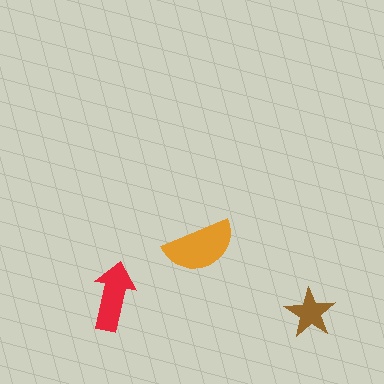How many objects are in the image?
There are 3 objects in the image.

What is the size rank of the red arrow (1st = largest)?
2nd.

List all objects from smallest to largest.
The brown star, the red arrow, the orange semicircle.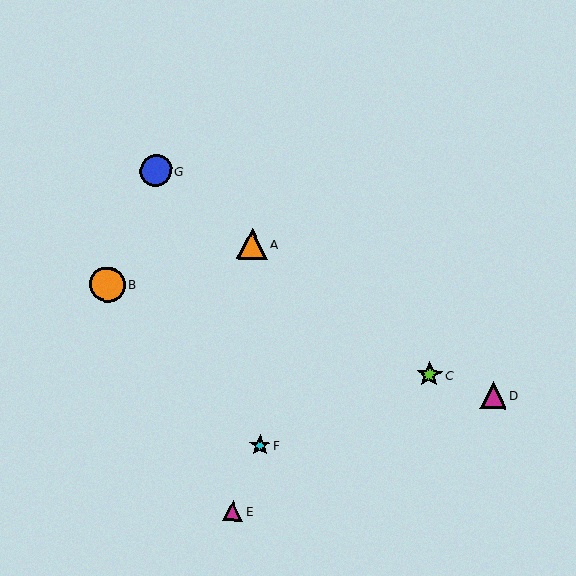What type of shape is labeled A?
Shape A is an orange triangle.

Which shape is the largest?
The orange circle (labeled B) is the largest.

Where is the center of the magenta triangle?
The center of the magenta triangle is at (233, 511).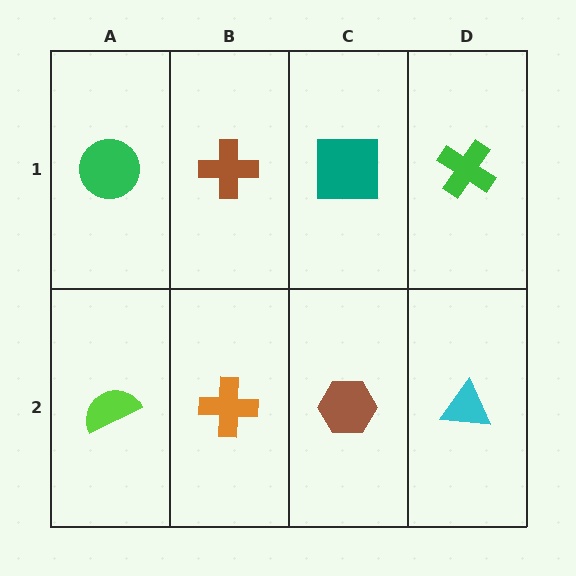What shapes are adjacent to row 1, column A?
A lime semicircle (row 2, column A), a brown cross (row 1, column B).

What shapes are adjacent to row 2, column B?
A brown cross (row 1, column B), a lime semicircle (row 2, column A), a brown hexagon (row 2, column C).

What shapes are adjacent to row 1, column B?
An orange cross (row 2, column B), a green circle (row 1, column A), a teal square (row 1, column C).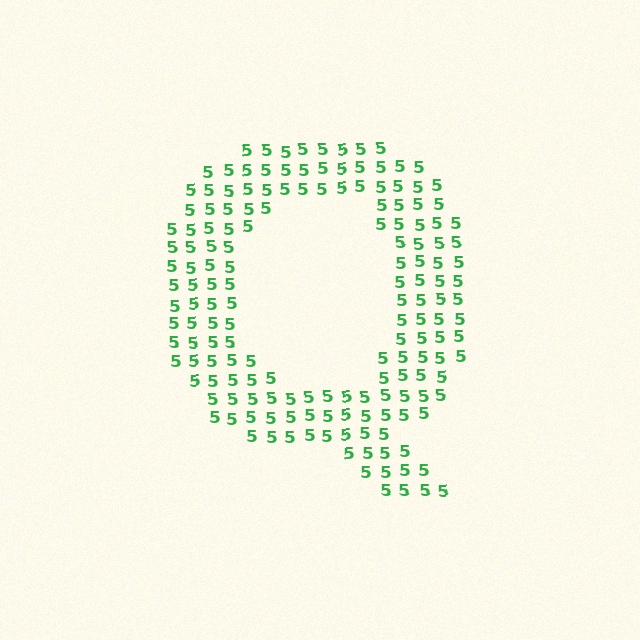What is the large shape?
The large shape is the letter Q.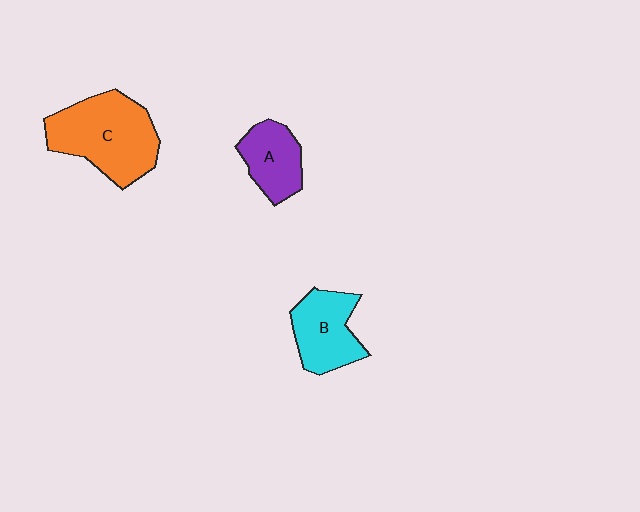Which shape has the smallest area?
Shape A (purple).